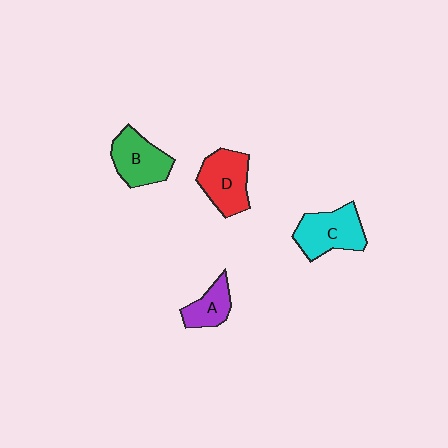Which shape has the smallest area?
Shape A (purple).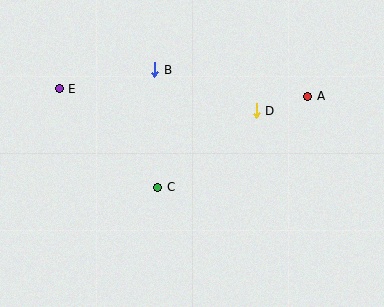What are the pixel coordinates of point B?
Point B is at (155, 70).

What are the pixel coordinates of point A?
Point A is at (308, 96).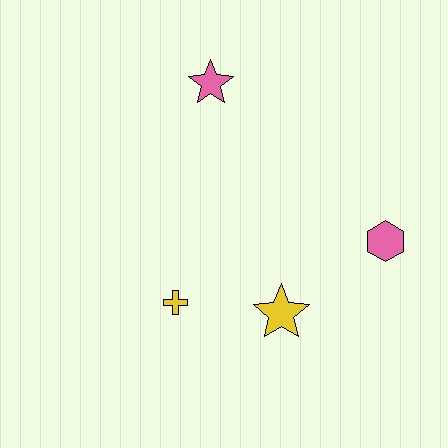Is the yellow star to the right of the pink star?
Yes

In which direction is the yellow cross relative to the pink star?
The yellow cross is below the pink star.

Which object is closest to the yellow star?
The yellow cross is closest to the yellow star.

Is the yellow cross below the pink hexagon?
Yes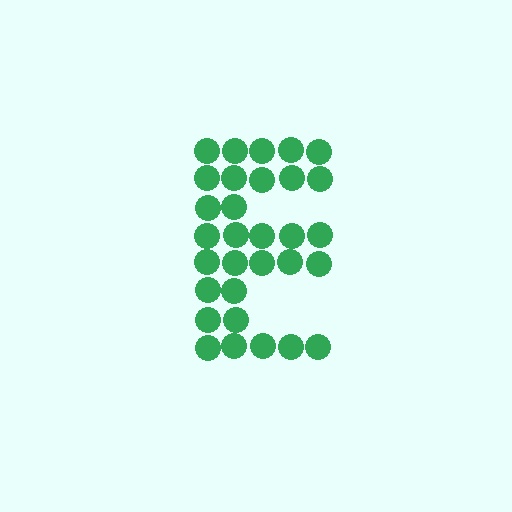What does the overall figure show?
The overall figure shows the letter E.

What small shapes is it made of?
It is made of small circles.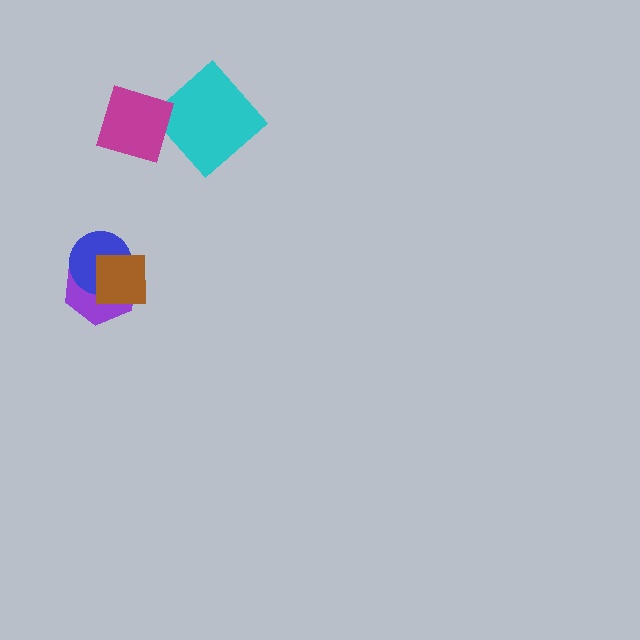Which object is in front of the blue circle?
The brown square is in front of the blue circle.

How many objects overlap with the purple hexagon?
2 objects overlap with the purple hexagon.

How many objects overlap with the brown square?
2 objects overlap with the brown square.